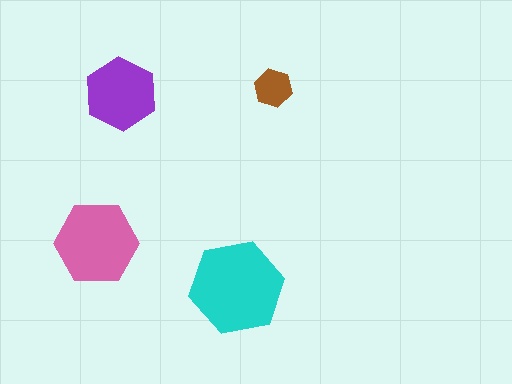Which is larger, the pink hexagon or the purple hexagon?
The pink one.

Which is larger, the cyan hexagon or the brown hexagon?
The cyan one.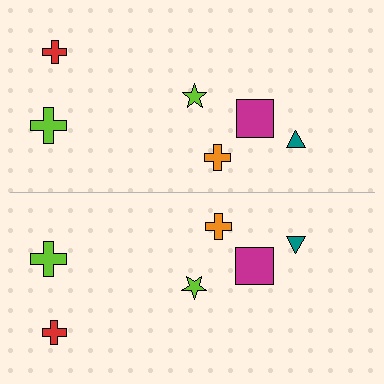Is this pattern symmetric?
Yes, this pattern has bilateral (reflection) symmetry.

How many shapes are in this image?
There are 12 shapes in this image.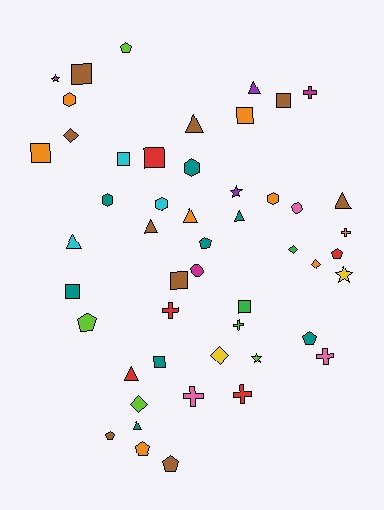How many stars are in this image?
There are 4 stars.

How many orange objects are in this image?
There are 8 orange objects.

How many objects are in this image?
There are 50 objects.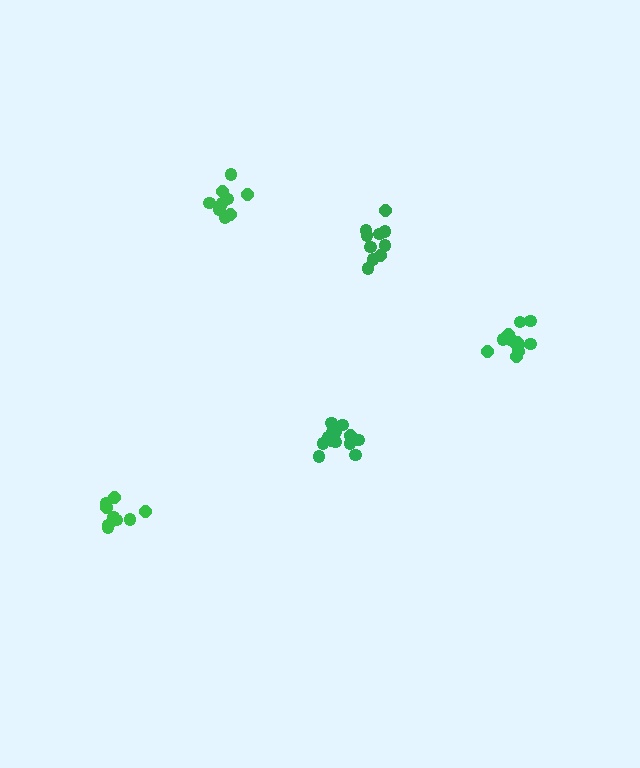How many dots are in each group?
Group 1: 14 dots, Group 2: 10 dots, Group 3: 10 dots, Group 4: 12 dots, Group 5: 9 dots (55 total).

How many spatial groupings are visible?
There are 5 spatial groupings.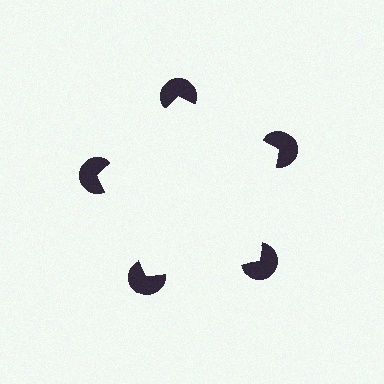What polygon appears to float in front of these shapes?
An illusory pentagon — its edges are inferred from the aligned wedge cuts in the pac-man discs, not physically drawn.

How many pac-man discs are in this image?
There are 5 — one at each vertex of the illusory pentagon.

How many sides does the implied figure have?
5 sides.